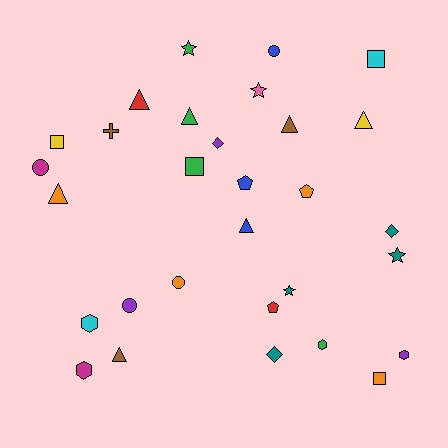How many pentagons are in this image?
There are 3 pentagons.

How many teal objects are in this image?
There are 4 teal objects.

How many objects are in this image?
There are 30 objects.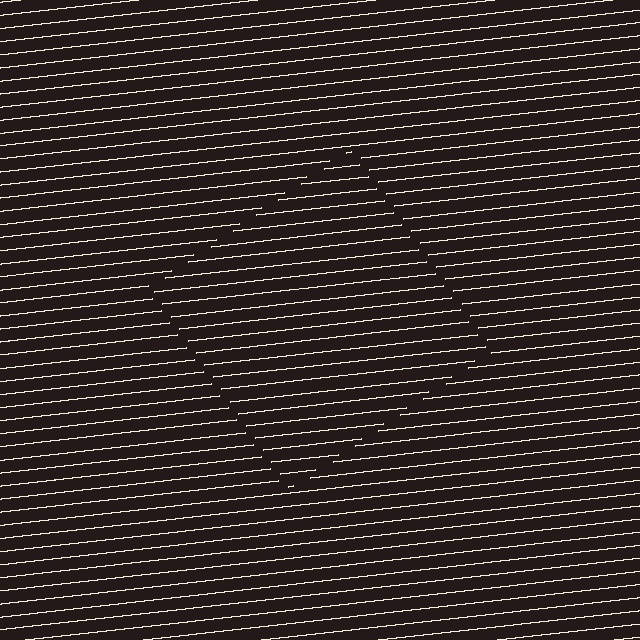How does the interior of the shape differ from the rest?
The interior of the shape contains the same grating, shifted by half a period — the contour is defined by the phase discontinuity where line-ends from the inner and outer gratings abut.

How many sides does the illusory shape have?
4 sides — the line-ends trace a square.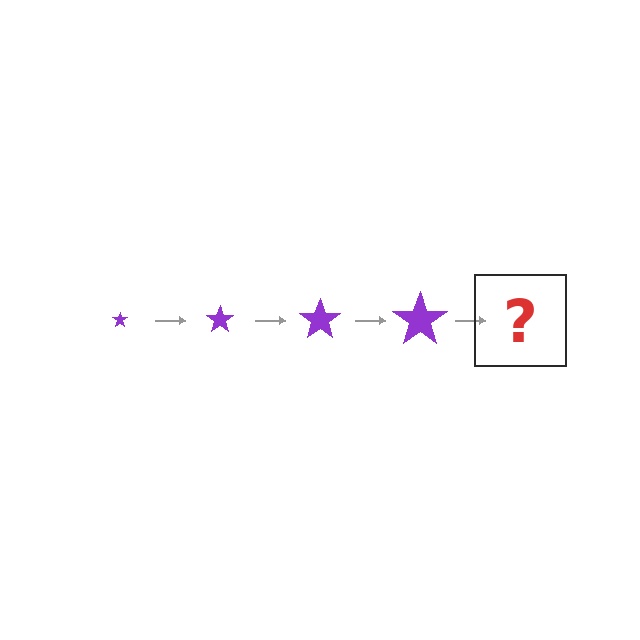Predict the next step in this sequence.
The next step is a purple star, larger than the previous one.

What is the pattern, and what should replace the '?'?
The pattern is that the star gets progressively larger each step. The '?' should be a purple star, larger than the previous one.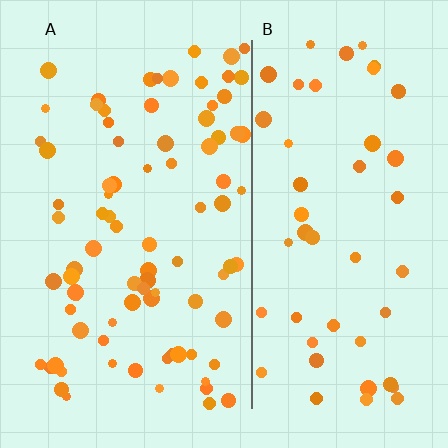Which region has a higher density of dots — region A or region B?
A (the left).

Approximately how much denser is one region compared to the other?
Approximately 1.7× — region A over region B.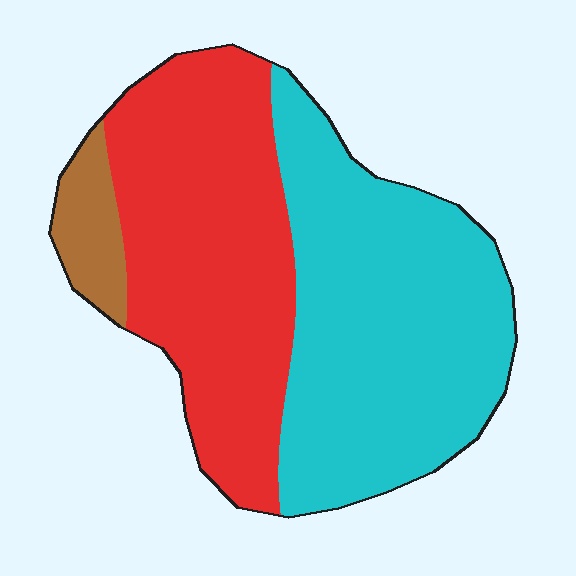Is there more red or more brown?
Red.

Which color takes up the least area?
Brown, at roughly 5%.